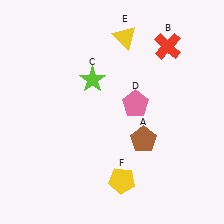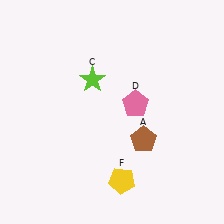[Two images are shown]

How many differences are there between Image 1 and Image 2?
There are 2 differences between the two images.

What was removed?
The red cross (B), the yellow triangle (E) were removed in Image 2.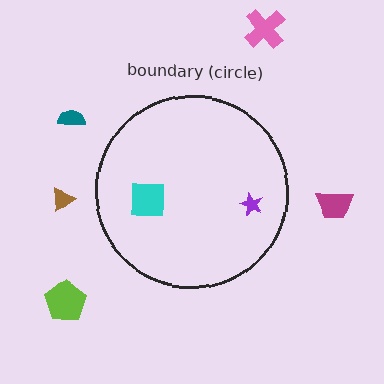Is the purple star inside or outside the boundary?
Inside.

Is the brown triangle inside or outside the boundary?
Outside.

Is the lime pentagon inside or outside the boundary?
Outside.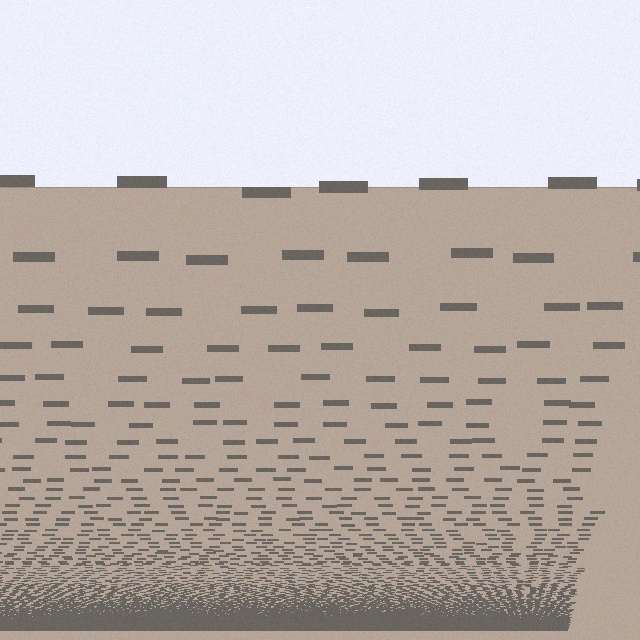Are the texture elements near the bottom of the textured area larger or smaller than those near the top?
Smaller. The gradient is inverted — elements near the bottom are smaller and denser.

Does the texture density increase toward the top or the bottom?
Density increases toward the bottom.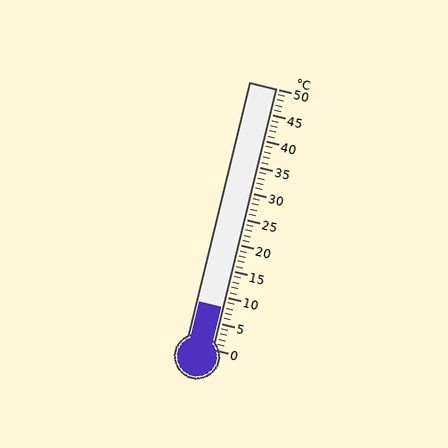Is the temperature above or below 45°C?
The temperature is below 45°C.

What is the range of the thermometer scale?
The thermometer scale ranges from 0°C to 50°C.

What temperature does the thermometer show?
The thermometer shows approximately 8°C.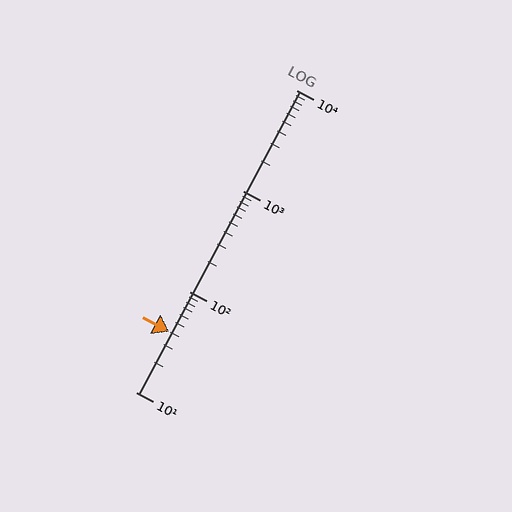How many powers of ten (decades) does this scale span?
The scale spans 3 decades, from 10 to 10000.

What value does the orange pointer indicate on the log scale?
The pointer indicates approximately 40.